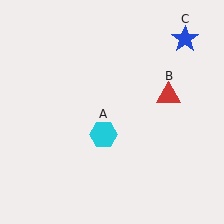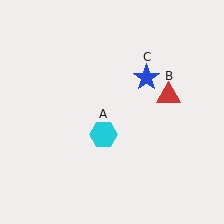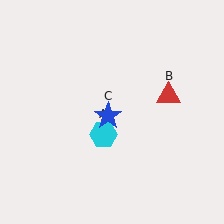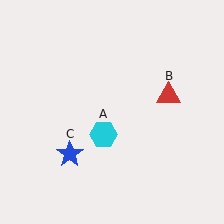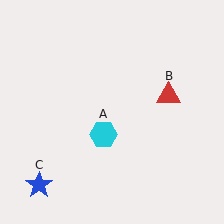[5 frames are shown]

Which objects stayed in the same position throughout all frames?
Cyan hexagon (object A) and red triangle (object B) remained stationary.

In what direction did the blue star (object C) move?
The blue star (object C) moved down and to the left.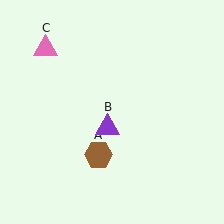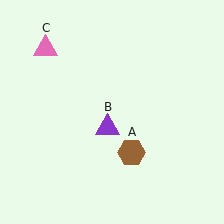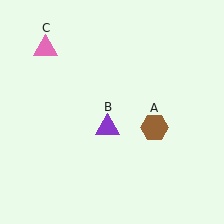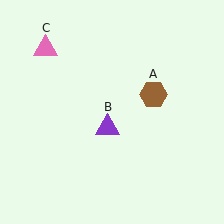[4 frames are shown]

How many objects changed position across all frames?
1 object changed position: brown hexagon (object A).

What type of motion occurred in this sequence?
The brown hexagon (object A) rotated counterclockwise around the center of the scene.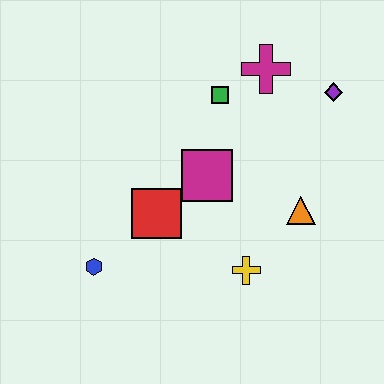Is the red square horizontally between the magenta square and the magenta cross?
No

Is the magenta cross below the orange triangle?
No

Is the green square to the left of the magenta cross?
Yes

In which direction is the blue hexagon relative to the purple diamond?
The blue hexagon is to the left of the purple diamond.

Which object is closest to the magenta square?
The red square is closest to the magenta square.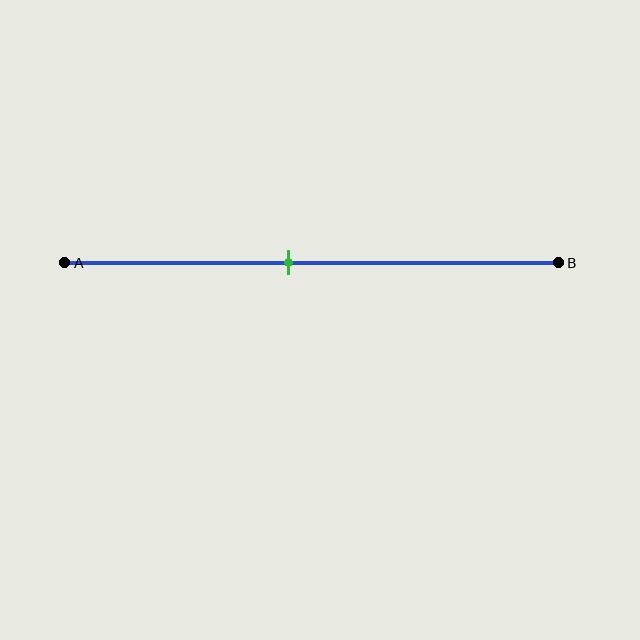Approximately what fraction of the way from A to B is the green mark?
The green mark is approximately 45% of the way from A to B.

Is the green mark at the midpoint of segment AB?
No, the mark is at about 45% from A, not at the 50% midpoint.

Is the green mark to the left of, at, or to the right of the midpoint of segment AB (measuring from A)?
The green mark is to the left of the midpoint of segment AB.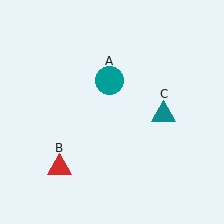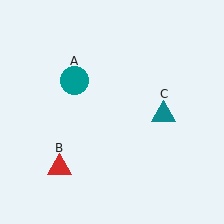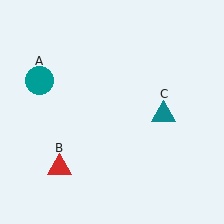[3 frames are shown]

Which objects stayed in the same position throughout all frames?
Red triangle (object B) and teal triangle (object C) remained stationary.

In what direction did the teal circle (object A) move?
The teal circle (object A) moved left.